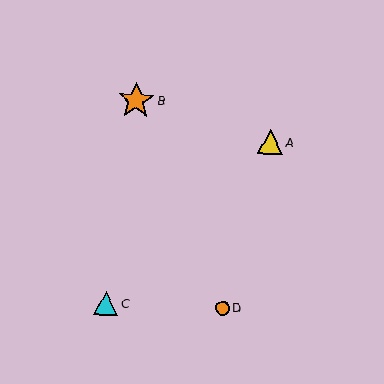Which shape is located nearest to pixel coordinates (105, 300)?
The cyan triangle (labeled C) at (106, 303) is nearest to that location.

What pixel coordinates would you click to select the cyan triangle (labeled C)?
Click at (106, 303) to select the cyan triangle C.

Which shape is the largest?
The orange star (labeled B) is the largest.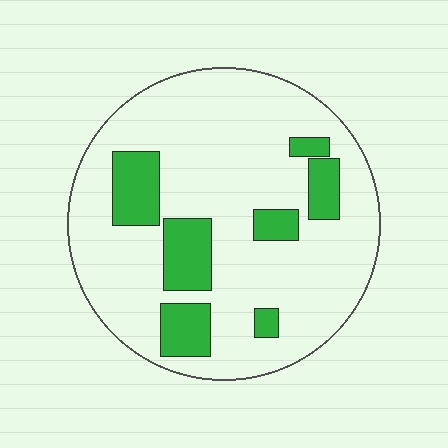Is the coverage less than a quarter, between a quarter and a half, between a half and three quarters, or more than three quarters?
Less than a quarter.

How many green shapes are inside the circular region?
7.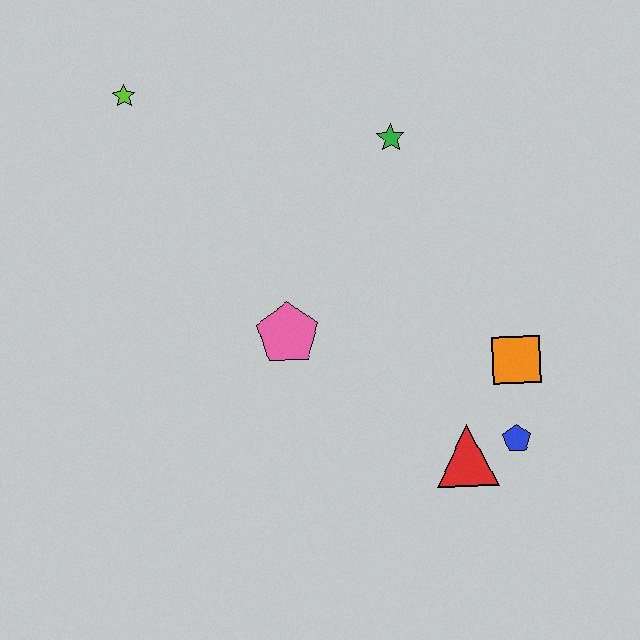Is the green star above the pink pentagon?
Yes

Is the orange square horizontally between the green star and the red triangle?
No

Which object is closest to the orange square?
The blue pentagon is closest to the orange square.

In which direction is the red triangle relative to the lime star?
The red triangle is below the lime star.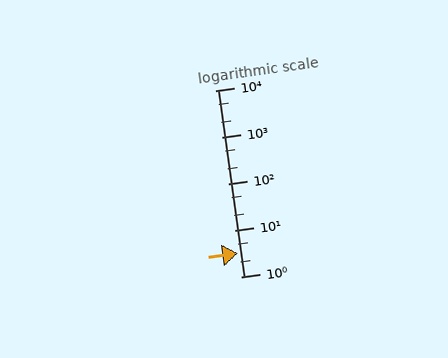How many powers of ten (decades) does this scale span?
The scale spans 4 decades, from 1 to 10000.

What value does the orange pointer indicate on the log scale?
The pointer indicates approximately 3.1.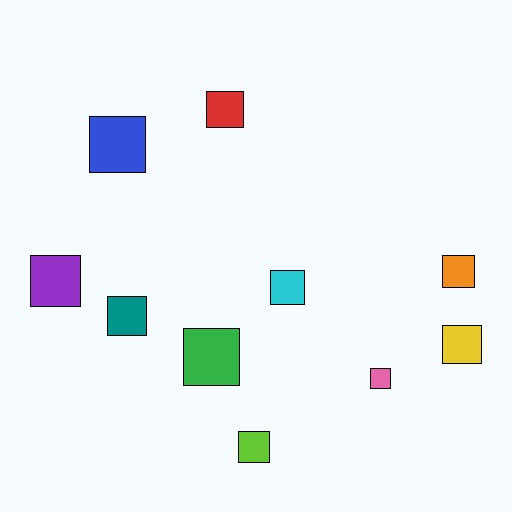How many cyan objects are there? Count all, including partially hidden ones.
There is 1 cyan object.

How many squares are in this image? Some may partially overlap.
There are 10 squares.